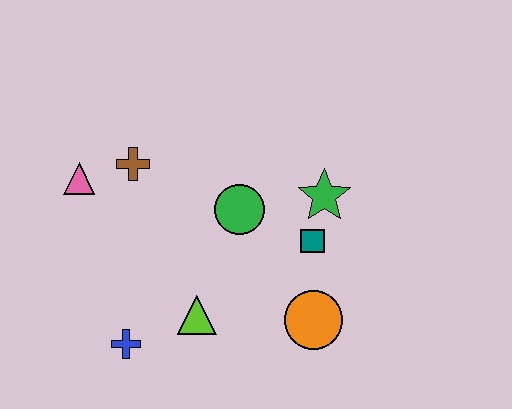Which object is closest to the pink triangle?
The brown cross is closest to the pink triangle.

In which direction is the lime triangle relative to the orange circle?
The lime triangle is to the left of the orange circle.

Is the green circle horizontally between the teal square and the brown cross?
Yes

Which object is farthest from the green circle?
The blue cross is farthest from the green circle.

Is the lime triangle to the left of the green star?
Yes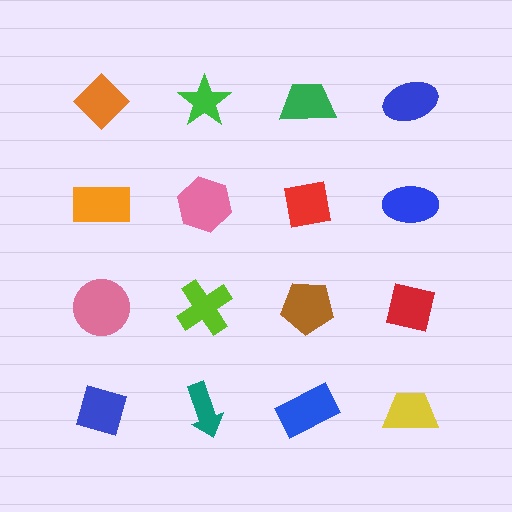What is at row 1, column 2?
A green star.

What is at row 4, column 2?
A teal arrow.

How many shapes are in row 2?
4 shapes.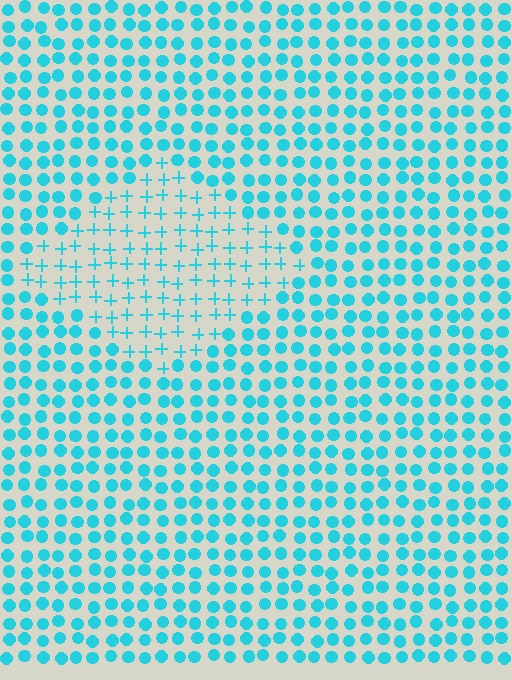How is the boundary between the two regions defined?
The boundary is defined by a change in element shape: plus signs inside vs. circles outside. All elements share the same color and spacing.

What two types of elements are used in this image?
The image uses plus signs inside the diamond region and circles outside it.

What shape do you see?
I see a diamond.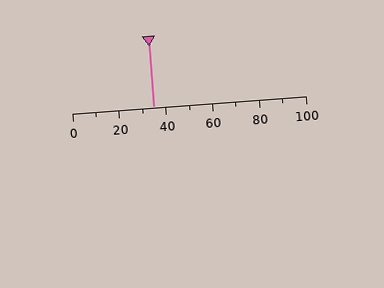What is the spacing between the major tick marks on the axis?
The major ticks are spaced 20 apart.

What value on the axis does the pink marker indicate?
The marker indicates approximately 35.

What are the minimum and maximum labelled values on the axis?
The axis runs from 0 to 100.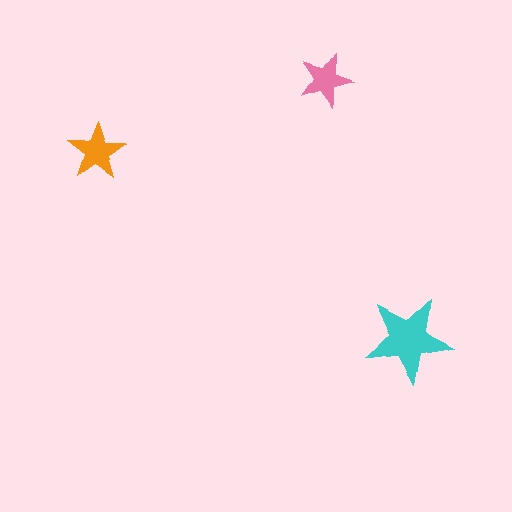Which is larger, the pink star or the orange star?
The orange one.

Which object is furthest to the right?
The cyan star is rightmost.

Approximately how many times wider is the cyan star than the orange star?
About 1.5 times wider.